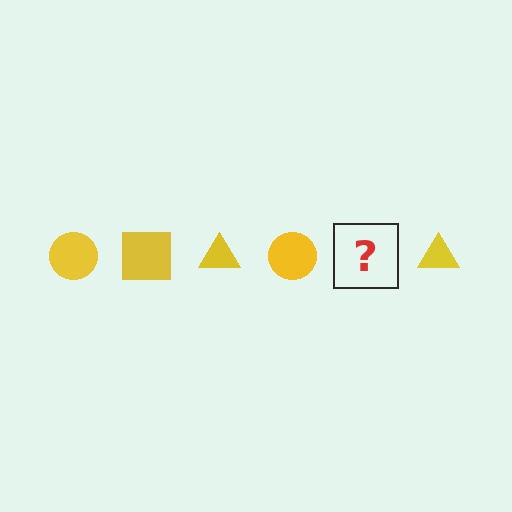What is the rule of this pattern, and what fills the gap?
The rule is that the pattern cycles through circle, square, triangle shapes in yellow. The gap should be filled with a yellow square.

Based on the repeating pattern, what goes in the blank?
The blank should be a yellow square.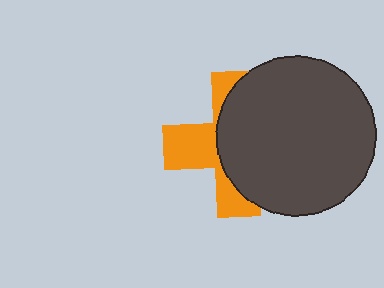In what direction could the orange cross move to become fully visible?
The orange cross could move left. That would shift it out from behind the dark gray circle entirely.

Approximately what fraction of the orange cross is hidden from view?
Roughly 59% of the orange cross is hidden behind the dark gray circle.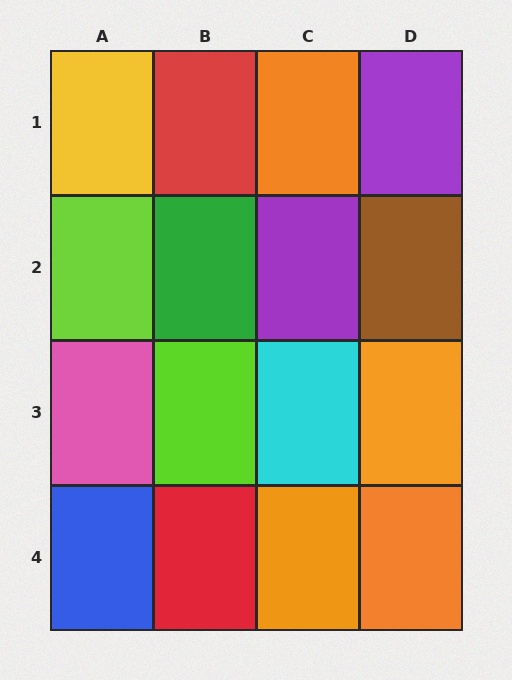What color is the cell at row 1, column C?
Orange.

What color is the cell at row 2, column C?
Purple.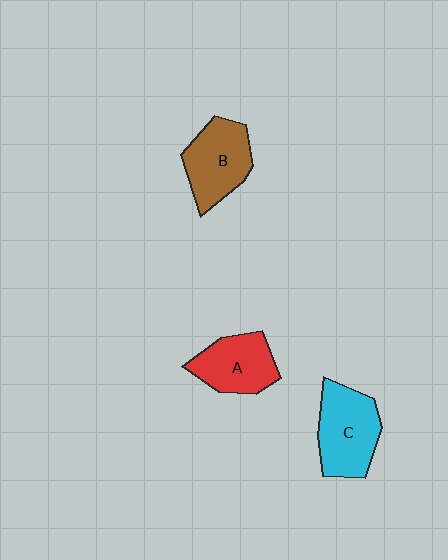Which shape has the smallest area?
Shape A (red).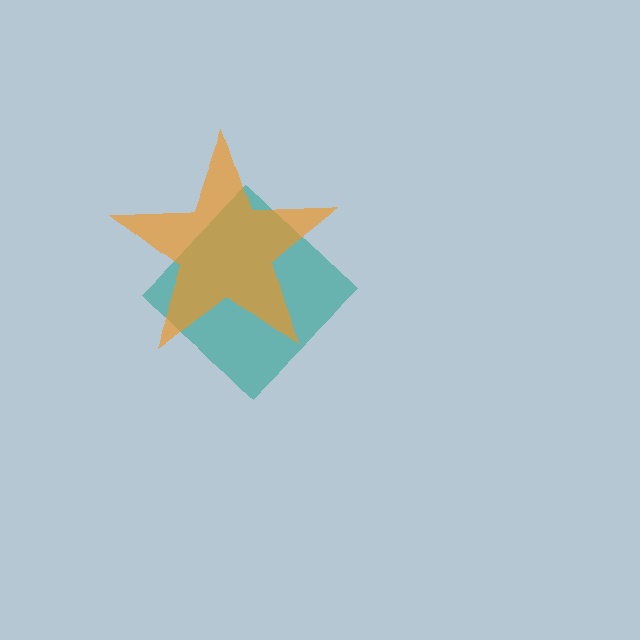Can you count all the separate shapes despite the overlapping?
Yes, there are 2 separate shapes.